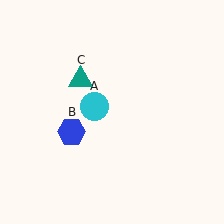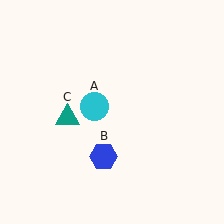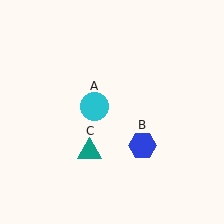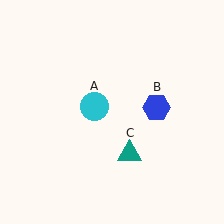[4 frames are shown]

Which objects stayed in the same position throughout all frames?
Cyan circle (object A) remained stationary.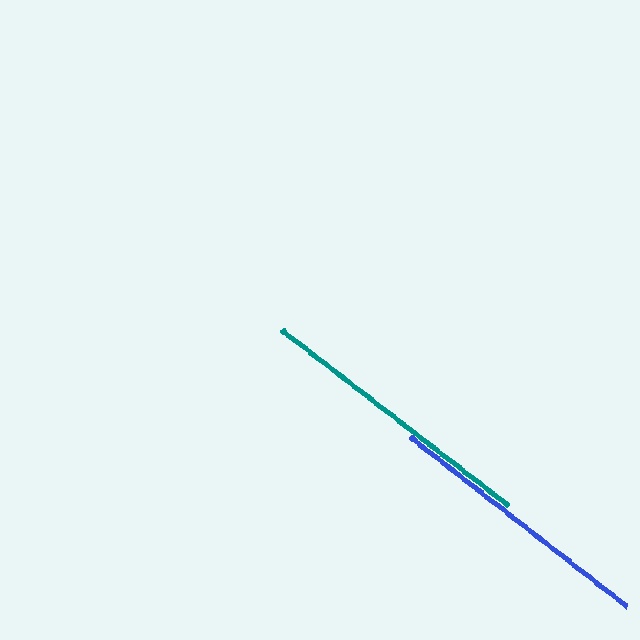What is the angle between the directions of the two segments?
Approximately 0 degrees.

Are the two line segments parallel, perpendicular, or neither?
Parallel — their directions differ by only 0.3°.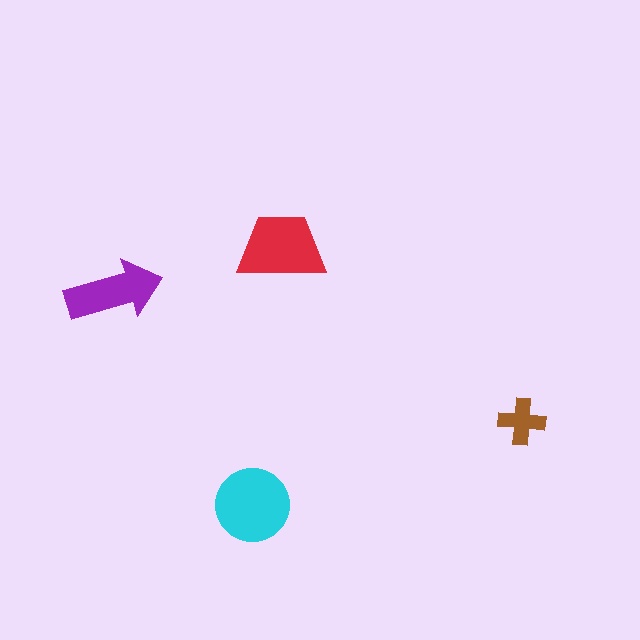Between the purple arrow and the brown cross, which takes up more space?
The purple arrow.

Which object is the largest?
The cyan circle.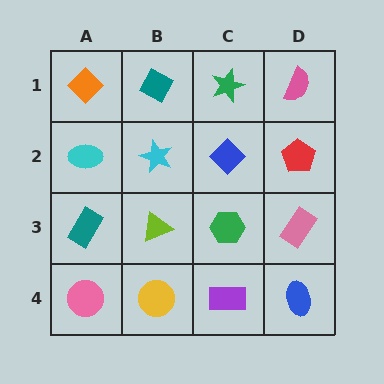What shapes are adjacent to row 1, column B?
A cyan star (row 2, column B), an orange diamond (row 1, column A), a green star (row 1, column C).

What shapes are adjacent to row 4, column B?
A lime triangle (row 3, column B), a pink circle (row 4, column A), a purple rectangle (row 4, column C).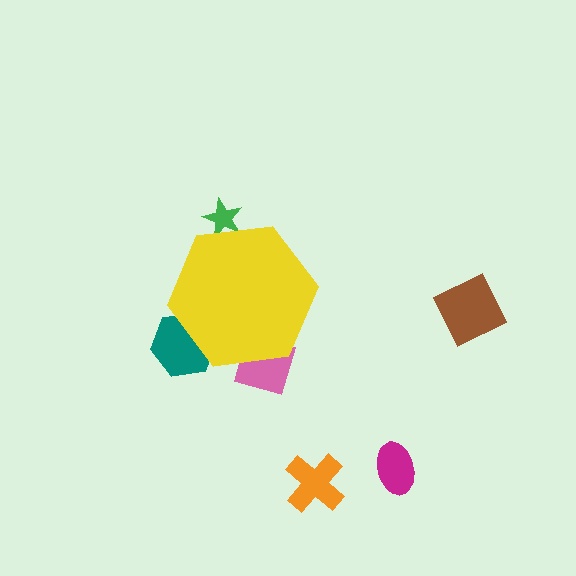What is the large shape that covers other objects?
A yellow hexagon.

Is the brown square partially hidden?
No, the brown square is fully visible.